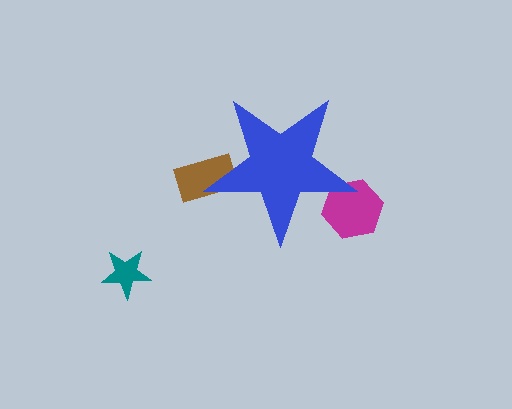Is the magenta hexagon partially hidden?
Yes, the magenta hexagon is partially hidden behind the blue star.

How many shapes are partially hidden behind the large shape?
2 shapes are partially hidden.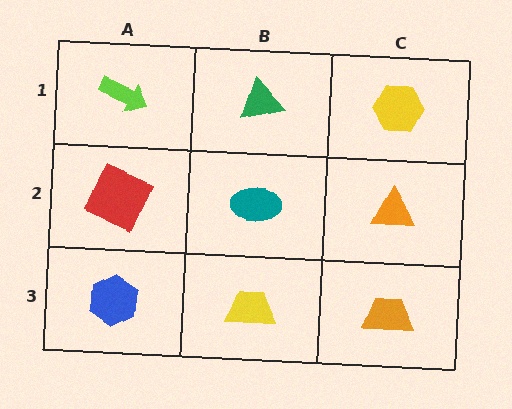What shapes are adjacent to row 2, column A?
A lime arrow (row 1, column A), a blue hexagon (row 3, column A), a teal ellipse (row 2, column B).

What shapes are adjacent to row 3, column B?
A teal ellipse (row 2, column B), a blue hexagon (row 3, column A), an orange trapezoid (row 3, column C).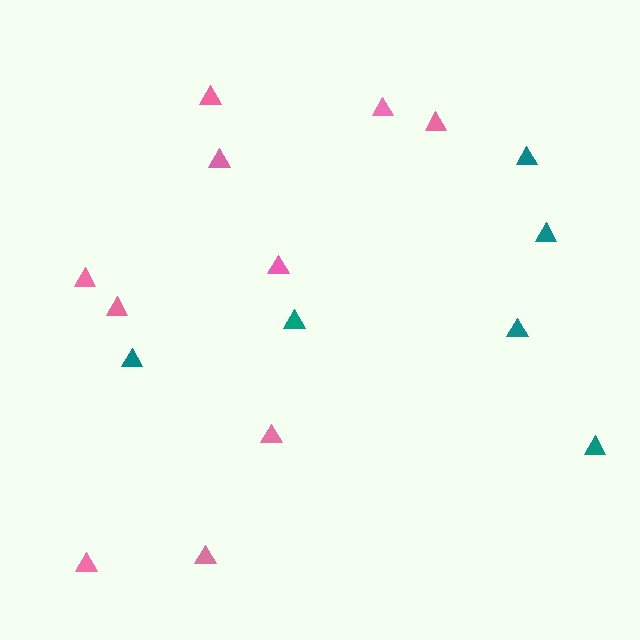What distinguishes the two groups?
There are 2 groups: one group of pink triangles (10) and one group of teal triangles (6).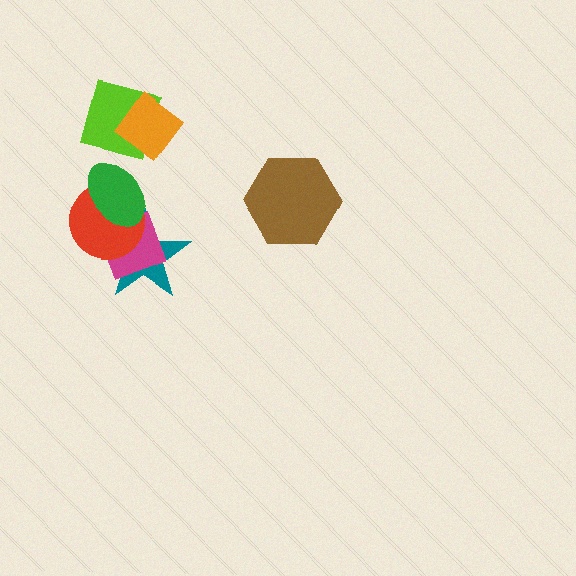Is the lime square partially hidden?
Yes, it is partially covered by another shape.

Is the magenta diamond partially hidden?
Yes, it is partially covered by another shape.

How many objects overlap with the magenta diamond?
3 objects overlap with the magenta diamond.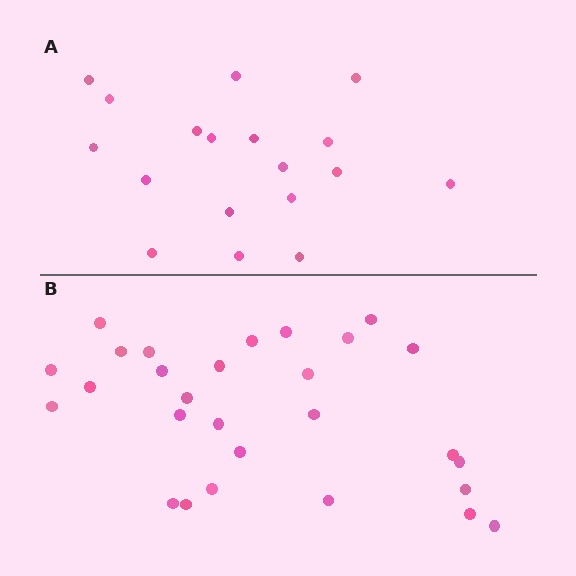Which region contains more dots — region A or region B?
Region B (the bottom region) has more dots.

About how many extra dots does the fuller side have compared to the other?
Region B has roughly 10 or so more dots than region A.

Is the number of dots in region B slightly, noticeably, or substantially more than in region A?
Region B has substantially more. The ratio is roughly 1.6 to 1.